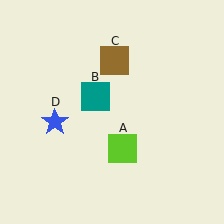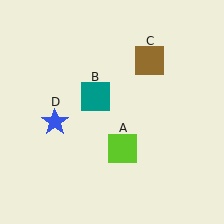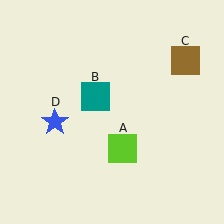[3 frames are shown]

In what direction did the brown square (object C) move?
The brown square (object C) moved right.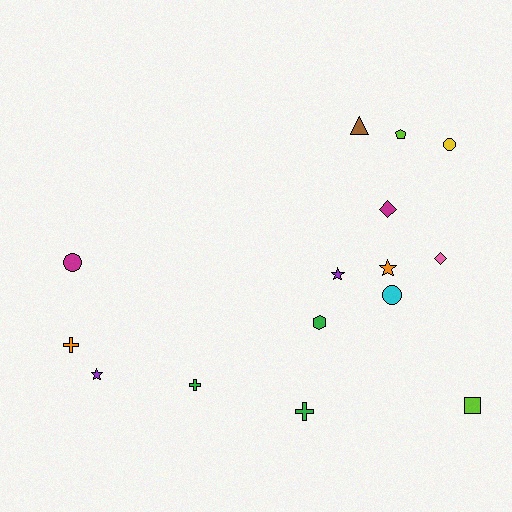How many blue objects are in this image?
There are no blue objects.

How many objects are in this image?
There are 15 objects.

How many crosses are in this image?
There are 3 crosses.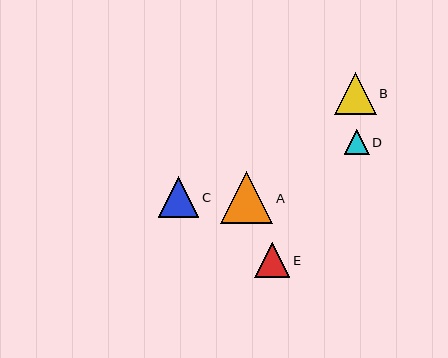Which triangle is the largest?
Triangle A is the largest with a size of approximately 52 pixels.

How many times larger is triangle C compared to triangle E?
Triangle C is approximately 1.2 times the size of triangle E.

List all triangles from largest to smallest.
From largest to smallest: A, B, C, E, D.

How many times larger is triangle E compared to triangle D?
Triangle E is approximately 1.4 times the size of triangle D.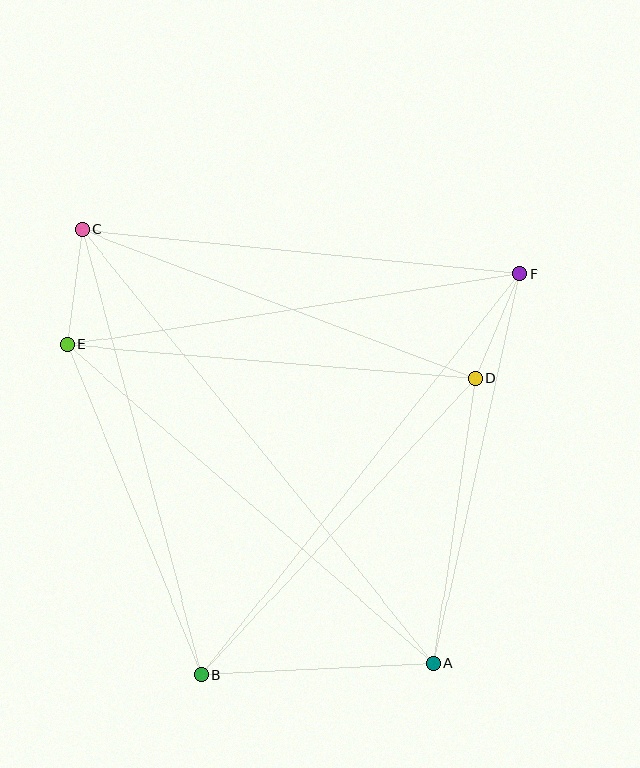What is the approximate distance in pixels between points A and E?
The distance between A and E is approximately 486 pixels.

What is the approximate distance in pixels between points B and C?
The distance between B and C is approximately 460 pixels.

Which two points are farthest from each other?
Points A and C are farthest from each other.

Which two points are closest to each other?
Points D and F are closest to each other.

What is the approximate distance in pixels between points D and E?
The distance between D and E is approximately 410 pixels.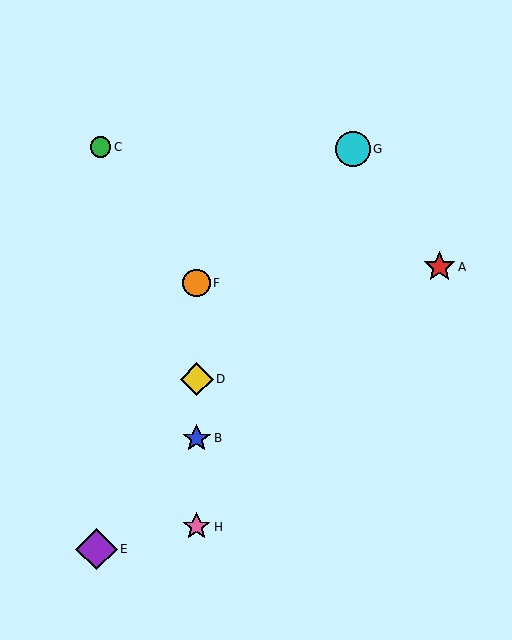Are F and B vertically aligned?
Yes, both are at x≈197.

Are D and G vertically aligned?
No, D is at x≈197 and G is at x≈353.